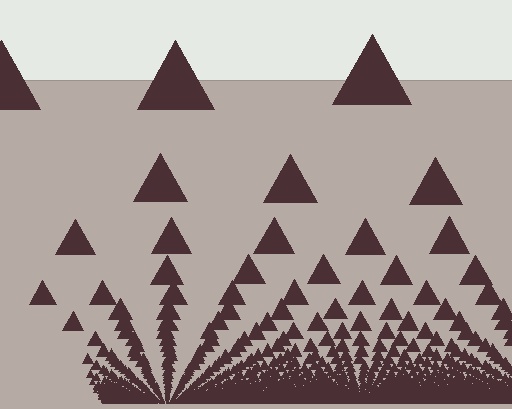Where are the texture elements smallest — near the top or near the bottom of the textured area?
Near the bottom.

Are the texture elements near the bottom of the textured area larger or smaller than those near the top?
Smaller. The gradient is inverted — elements near the bottom are smaller and denser.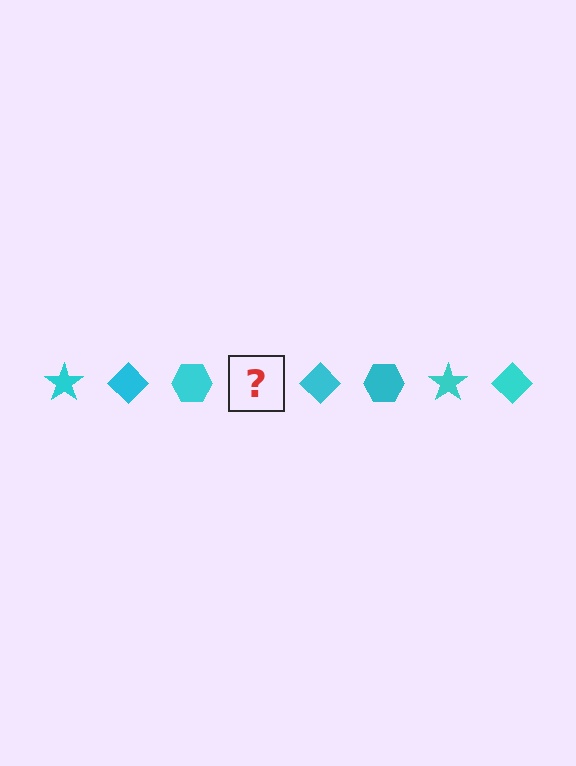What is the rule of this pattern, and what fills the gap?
The rule is that the pattern cycles through star, diamond, hexagon shapes in cyan. The gap should be filled with a cyan star.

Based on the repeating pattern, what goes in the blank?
The blank should be a cyan star.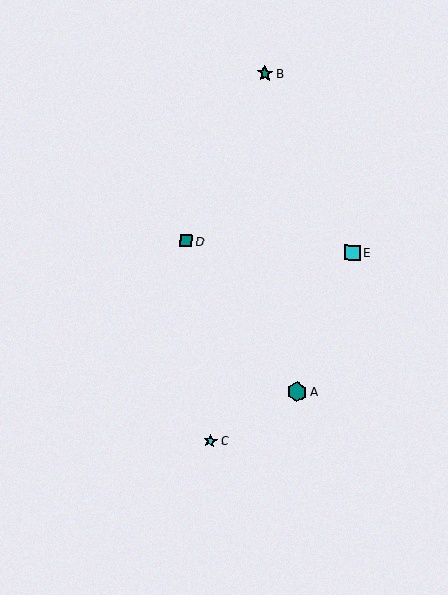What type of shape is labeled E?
Shape E is a cyan square.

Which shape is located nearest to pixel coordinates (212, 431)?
The cyan star (labeled C) at (211, 441) is nearest to that location.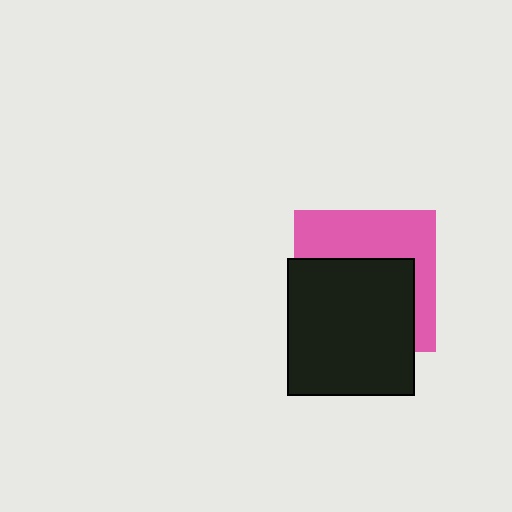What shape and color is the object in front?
The object in front is a black rectangle.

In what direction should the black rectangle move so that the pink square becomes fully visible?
The black rectangle should move down. That is the shortest direction to clear the overlap and leave the pink square fully visible.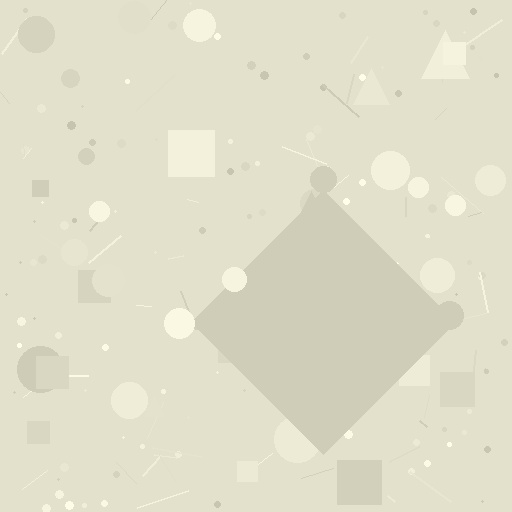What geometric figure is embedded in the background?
A diamond is embedded in the background.